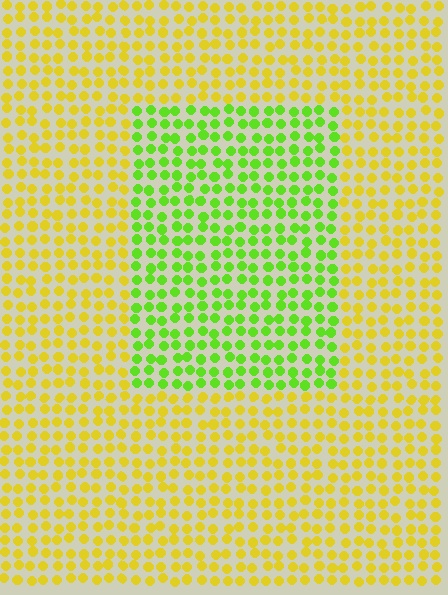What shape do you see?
I see a rectangle.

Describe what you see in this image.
The image is filled with small yellow elements in a uniform arrangement. A rectangle-shaped region is visible where the elements are tinted to a slightly different hue, forming a subtle color boundary.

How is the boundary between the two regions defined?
The boundary is defined purely by a slight shift in hue (about 47 degrees). Spacing, size, and orientation are identical on both sides.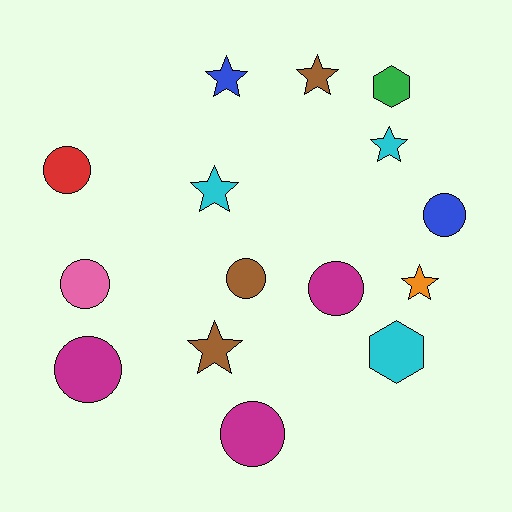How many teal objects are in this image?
There are no teal objects.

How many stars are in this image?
There are 6 stars.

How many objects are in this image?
There are 15 objects.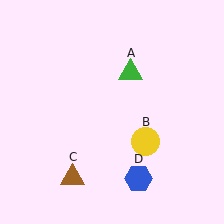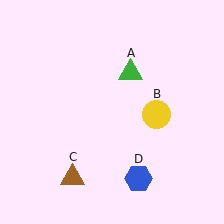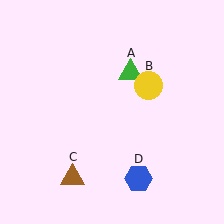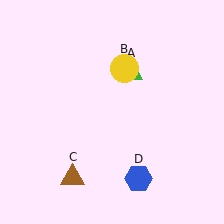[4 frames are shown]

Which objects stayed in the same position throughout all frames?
Green triangle (object A) and brown triangle (object C) and blue hexagon (object D) remained stationary.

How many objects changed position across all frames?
1 object changed position: yellow circle (object B).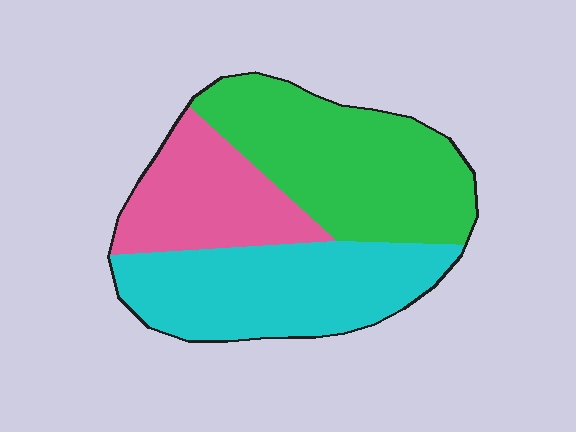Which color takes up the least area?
Pink, at roughly 25%.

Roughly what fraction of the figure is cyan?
Cyan covers roughly 35% of the figure.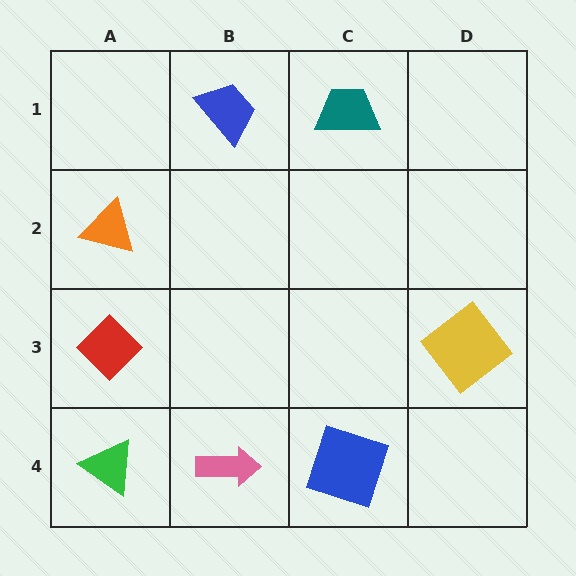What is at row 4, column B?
A pink arrow.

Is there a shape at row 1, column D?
No, that cell is empty.